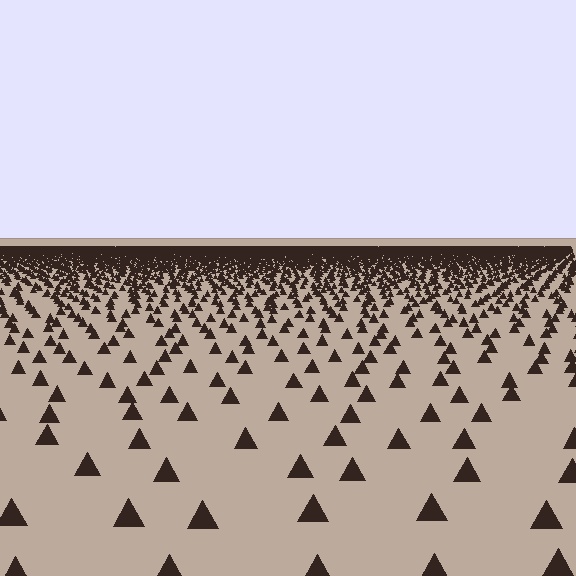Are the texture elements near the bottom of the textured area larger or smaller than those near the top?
Larger. Near the bottom, elements are closer to the viewer and appear at a bigger on-screen size.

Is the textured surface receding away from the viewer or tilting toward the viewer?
The surface is receding away from the viewer. Texture elements get smaller and denser toward the top.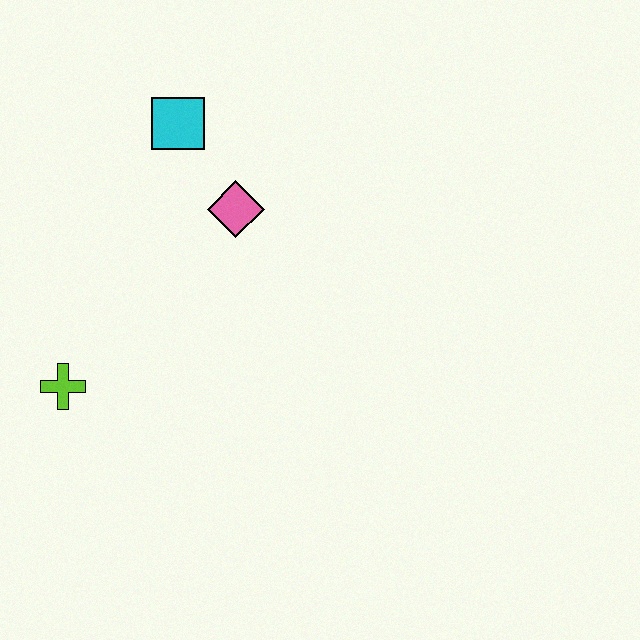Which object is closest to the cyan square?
The pink diamond is closest to the cyan square.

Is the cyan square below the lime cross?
No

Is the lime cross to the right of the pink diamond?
No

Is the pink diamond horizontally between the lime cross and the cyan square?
No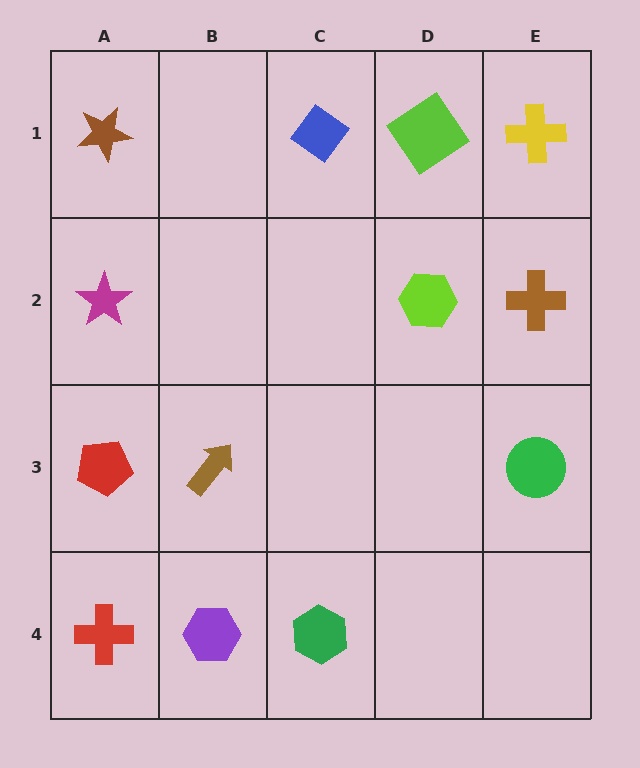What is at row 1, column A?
A brown star.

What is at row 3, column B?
A brown arrow.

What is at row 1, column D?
A lime diamond.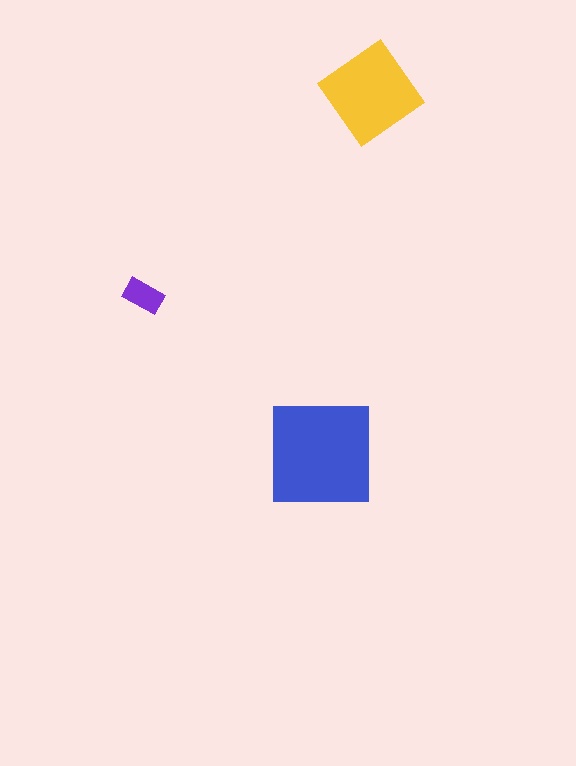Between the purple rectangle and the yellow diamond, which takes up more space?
The yellow diamond.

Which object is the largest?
The blue square.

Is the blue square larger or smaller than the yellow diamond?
Larger.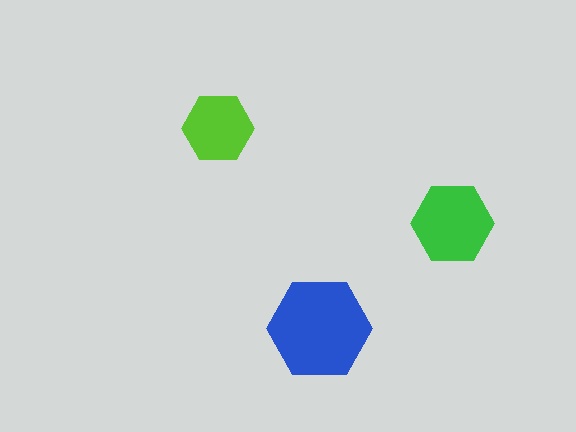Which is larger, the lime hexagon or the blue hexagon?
The blue one.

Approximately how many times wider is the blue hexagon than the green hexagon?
About 1.5 times wider.